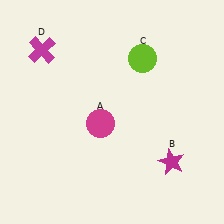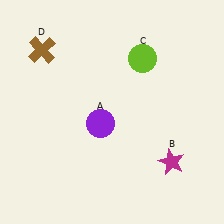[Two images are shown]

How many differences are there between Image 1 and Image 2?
There are 2 differences between the two images.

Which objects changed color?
A changed from magenta to purple. D changed from magenta to brown.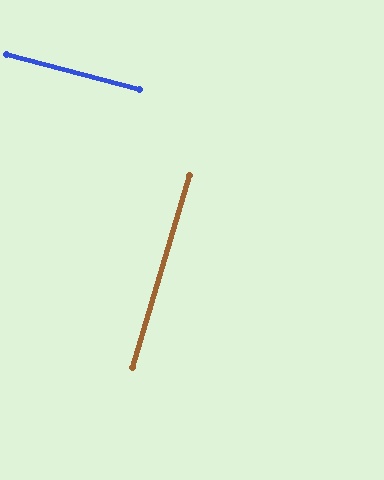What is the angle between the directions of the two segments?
Approximately 88 degrees.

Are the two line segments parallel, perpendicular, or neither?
Perpendicular — they meet at approximately 88°.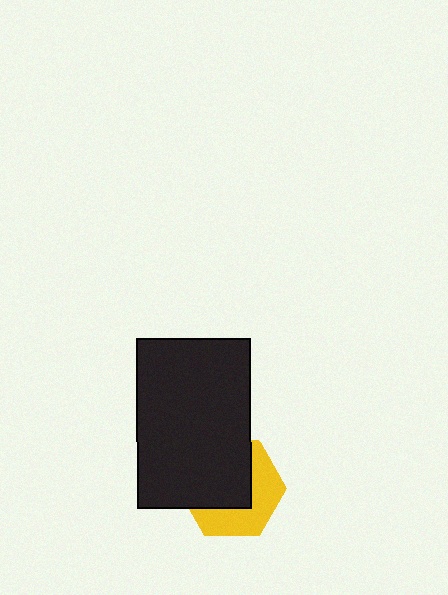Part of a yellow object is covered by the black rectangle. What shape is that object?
It is a hexagon.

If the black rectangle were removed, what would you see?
You would see the complete yellow hexagon.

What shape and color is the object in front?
The object in front is a black rectangle.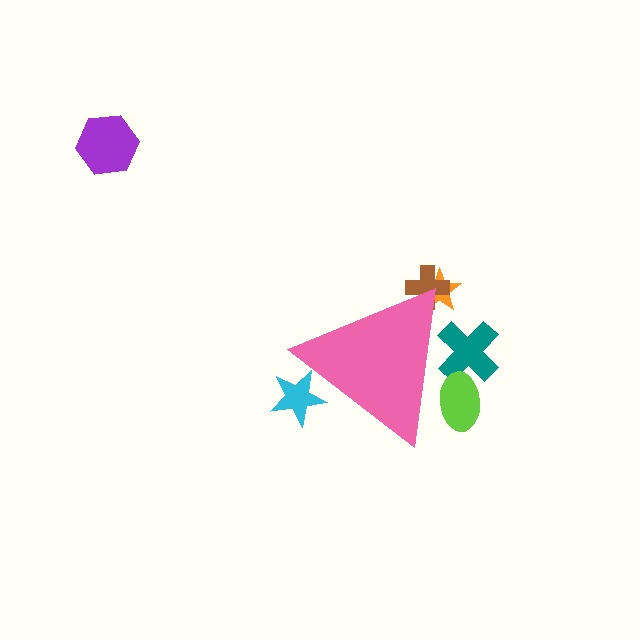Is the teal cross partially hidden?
Yes, the teal cross is partially hidden behind the pink triangle.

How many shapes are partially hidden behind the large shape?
5 shapes are partially hidden.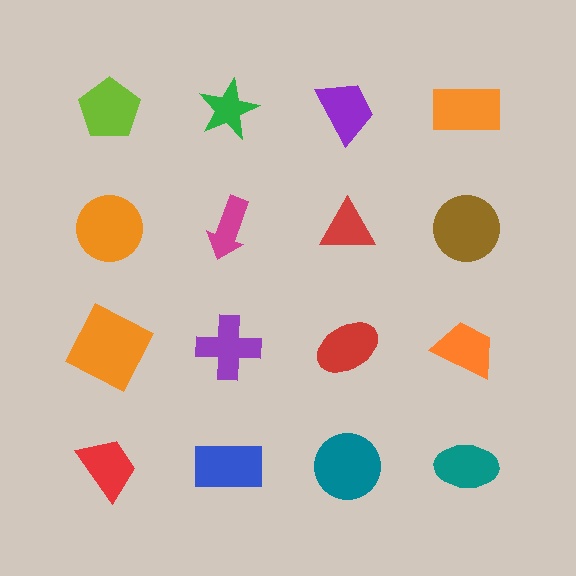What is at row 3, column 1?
An orange square.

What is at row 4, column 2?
A blue rectangle.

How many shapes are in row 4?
4 shapes.